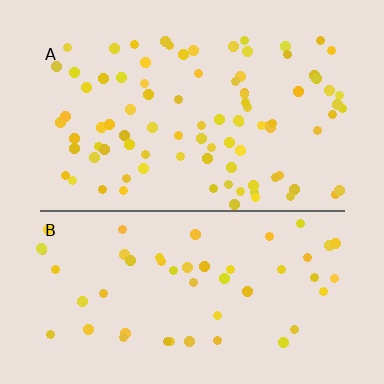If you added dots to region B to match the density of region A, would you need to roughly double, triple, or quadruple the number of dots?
Approximately double.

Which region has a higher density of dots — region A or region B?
A (the top).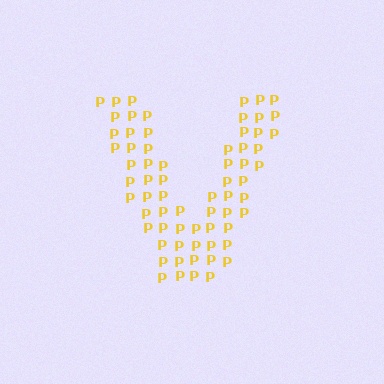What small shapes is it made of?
It is made of small letter P's.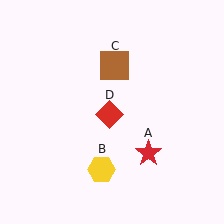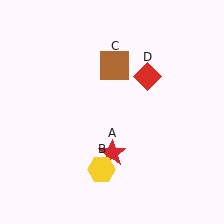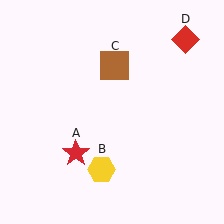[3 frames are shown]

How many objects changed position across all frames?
2 objects changed position: red star (object A), red diamond (object D).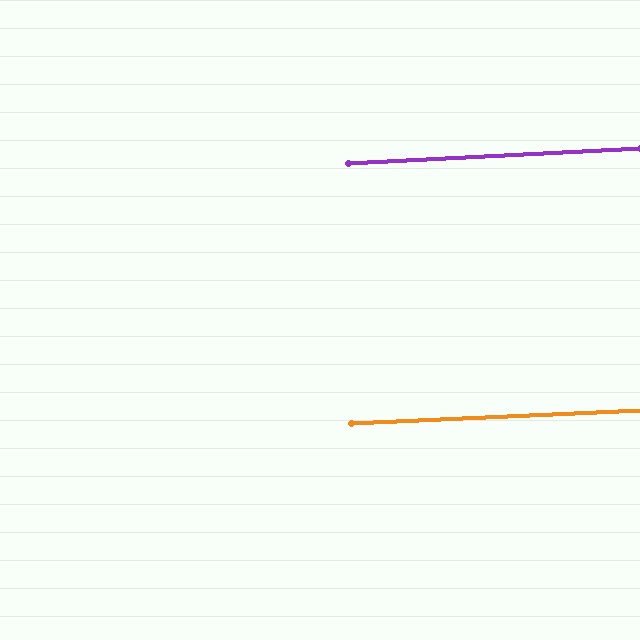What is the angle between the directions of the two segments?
Approximately 0 degrees.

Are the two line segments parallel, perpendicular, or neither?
Parallel — their directions differ by only 0.4°.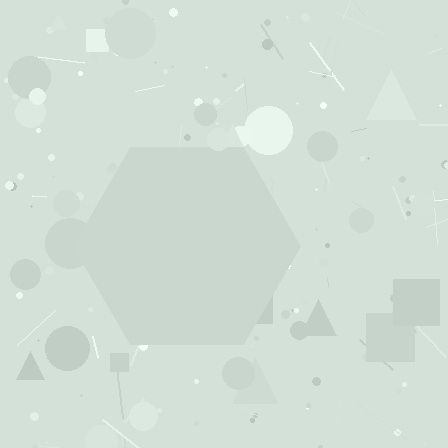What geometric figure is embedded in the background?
A hexagon is embedded in the background.